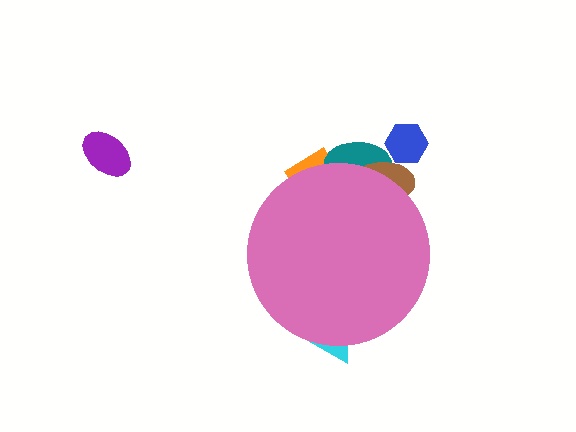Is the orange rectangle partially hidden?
Yes, the orange rectangle is partially hidden behind the pink circle.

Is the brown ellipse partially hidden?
Yes, the brown ellipse is partially hidden behind the pink circle.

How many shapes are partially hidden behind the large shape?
4 shapes are partially hidden.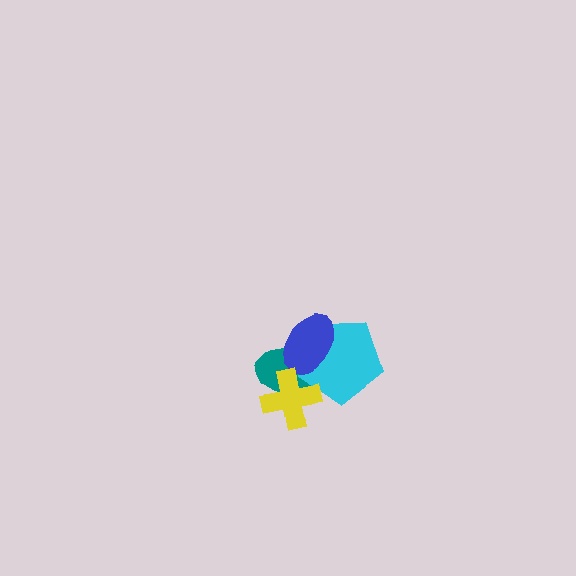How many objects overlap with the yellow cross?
2 objects overlap with the yellow cross.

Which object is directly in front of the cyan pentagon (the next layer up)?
The blue ellipse is directly in front of the cyan pentagon.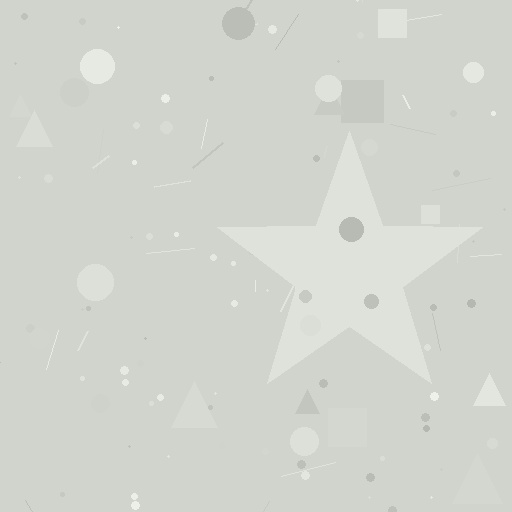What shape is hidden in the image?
A star is hidden in the image.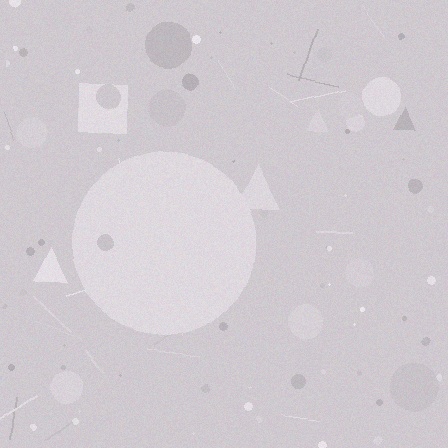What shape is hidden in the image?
A circle is hidden in the image.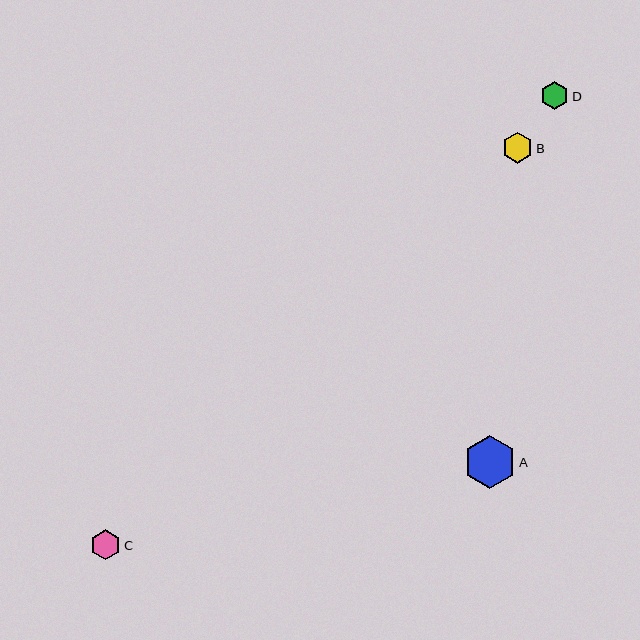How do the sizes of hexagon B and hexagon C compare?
Hexagon B and hexagon C are approximately the same size.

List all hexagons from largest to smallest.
From largest to smallest: A, B, C, D.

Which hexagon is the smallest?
Hexagon D is the smallest with a size of approximately 28 pixels.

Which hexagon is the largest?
Hexagon A is the largest with a size of approximately 53 pixels.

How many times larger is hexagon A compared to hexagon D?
Hexagon A is approximately 1.9 times the size of hexagon D.